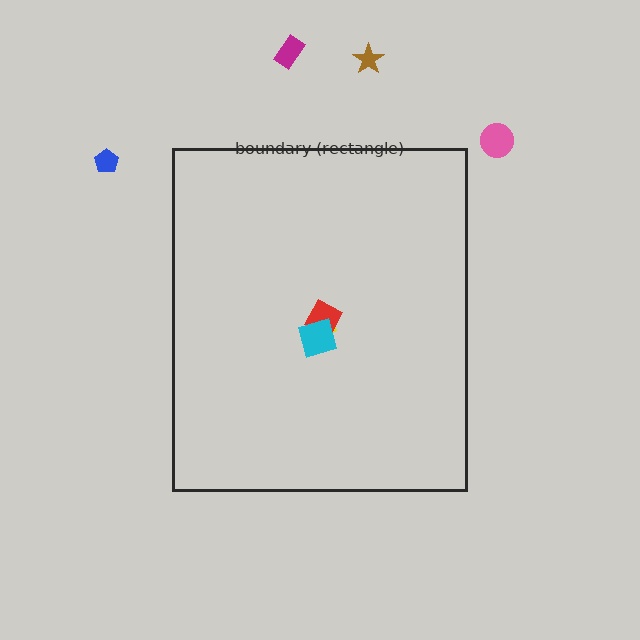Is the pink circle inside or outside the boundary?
Outside.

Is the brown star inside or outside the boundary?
Outside.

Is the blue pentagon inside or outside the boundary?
Outside.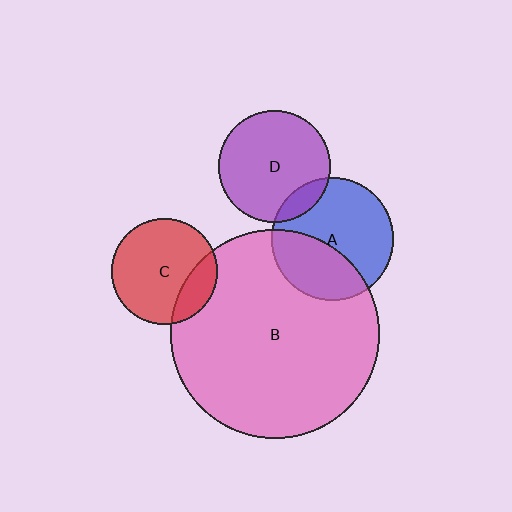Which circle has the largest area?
Circle B (pink).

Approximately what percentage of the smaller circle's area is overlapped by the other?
Approximately 35%.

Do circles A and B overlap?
Yes.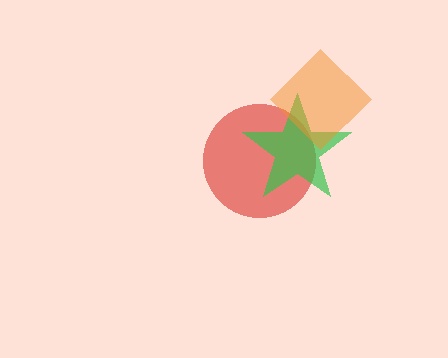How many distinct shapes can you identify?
There are 3 distinct shapes: a red circle, a green star, an orange diamond.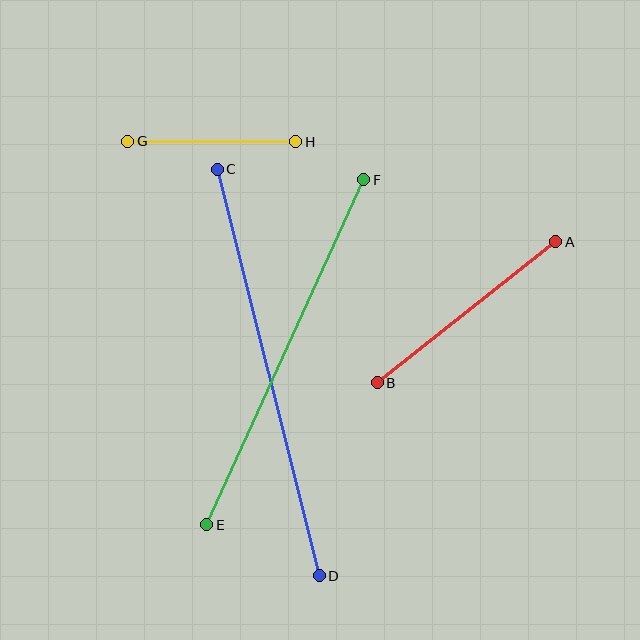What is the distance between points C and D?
The distance is approximately 419 pixels.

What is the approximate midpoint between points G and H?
The midpoint is at approximately (212, 141) pixels.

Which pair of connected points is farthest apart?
Points C and D are farthest apart.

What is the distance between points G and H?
The distance is approximately 168 pixels.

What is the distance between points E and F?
The distance is approximately 379 pixels.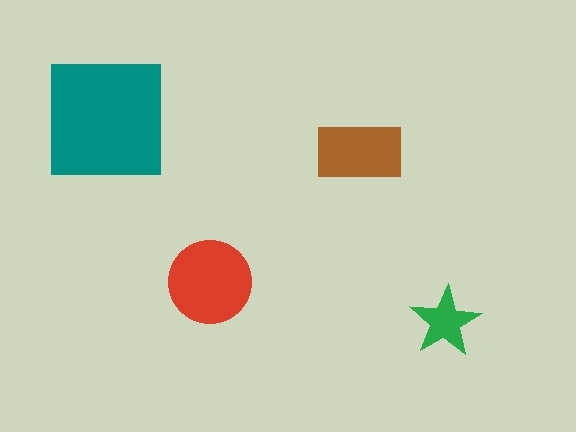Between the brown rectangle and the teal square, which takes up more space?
The teal square.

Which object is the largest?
The teal square.